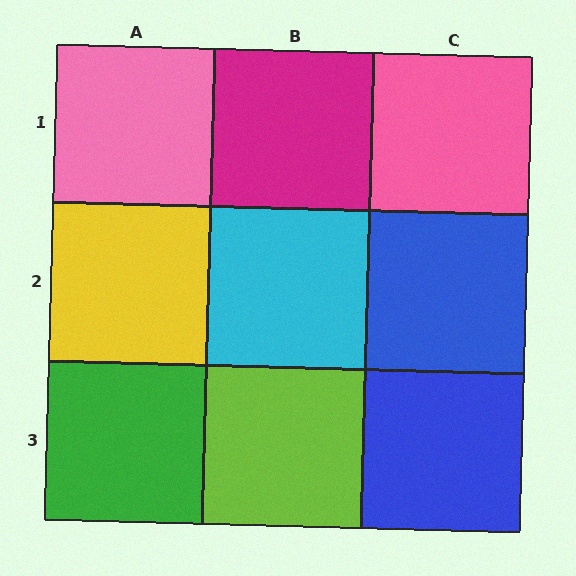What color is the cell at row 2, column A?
Yellow.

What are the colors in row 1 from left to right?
Pink, magenta, pink.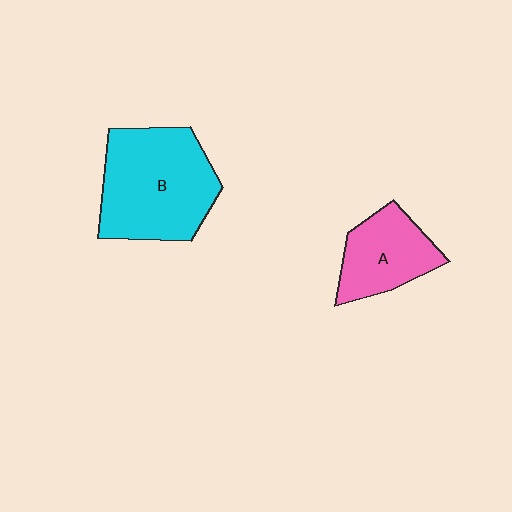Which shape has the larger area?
Shape B (cyan).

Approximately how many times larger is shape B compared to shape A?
Approximately 1.8 times.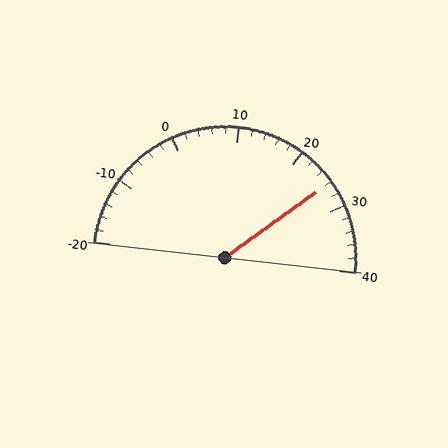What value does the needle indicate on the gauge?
The needle indicates approximately 26.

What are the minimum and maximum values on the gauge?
The gauge ranges from -20 to 40.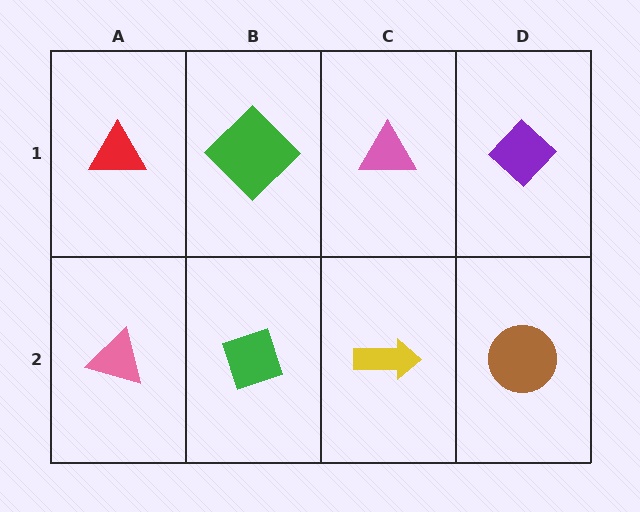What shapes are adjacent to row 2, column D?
A purple diamond (row 1, column D), a yellow arrow (row 2, column C).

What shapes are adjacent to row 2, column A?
A red triangle (row 1, column A), a green diamond (row 2, column B).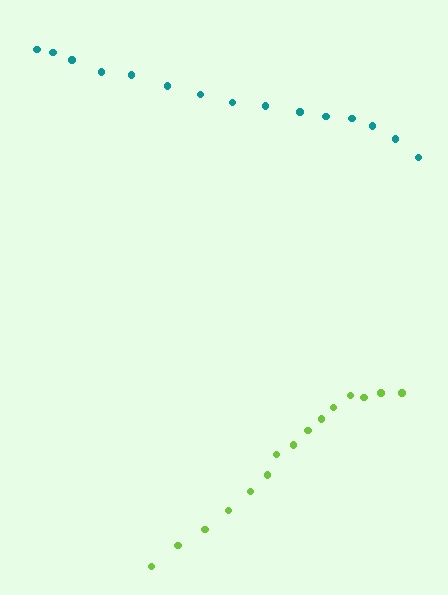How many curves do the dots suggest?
There are 2 distinct paths.